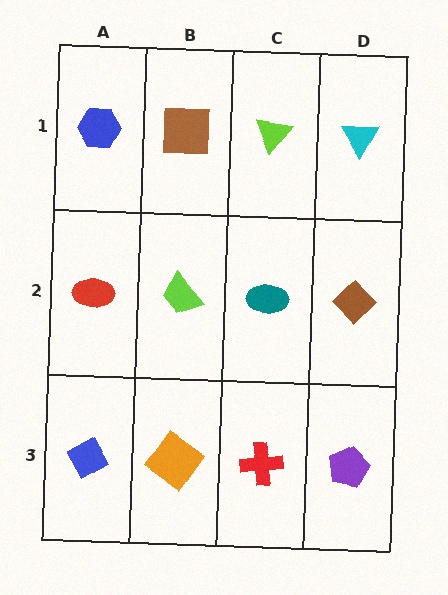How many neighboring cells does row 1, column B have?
3.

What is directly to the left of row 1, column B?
A blue hexagon.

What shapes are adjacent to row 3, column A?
A red ellipse (row 2, column A), an orange diamond (row 3, column B).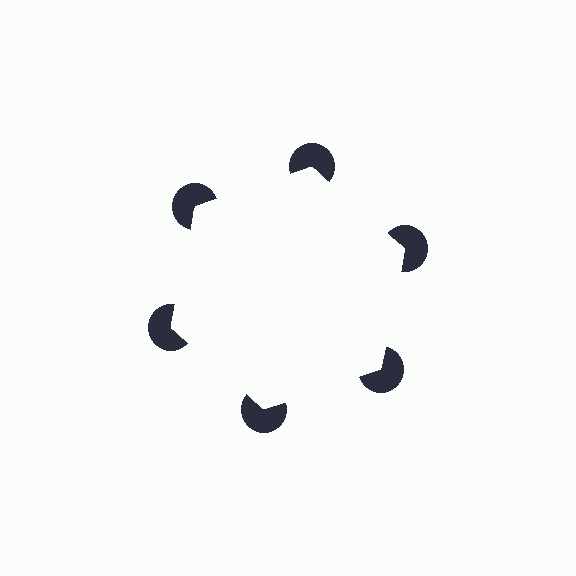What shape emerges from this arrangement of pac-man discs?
An illusory hexagon — its edges are inferred from the aligned wedge cuts in the pac-man discs, not physically drawn.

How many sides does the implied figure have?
6 sides.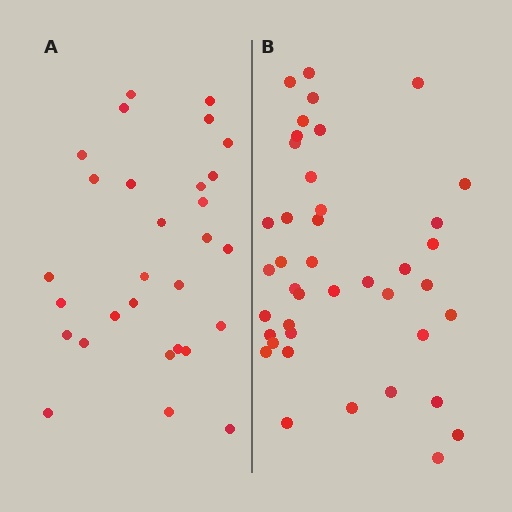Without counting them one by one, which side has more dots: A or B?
Region B (the right region) has more dots.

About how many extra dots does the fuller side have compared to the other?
Region B has roughly 12 or so more dots than region A.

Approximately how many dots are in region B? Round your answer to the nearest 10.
About 40 dots. (The exact count is 41, which rounds to 40.)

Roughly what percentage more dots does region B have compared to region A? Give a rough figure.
About 40% more.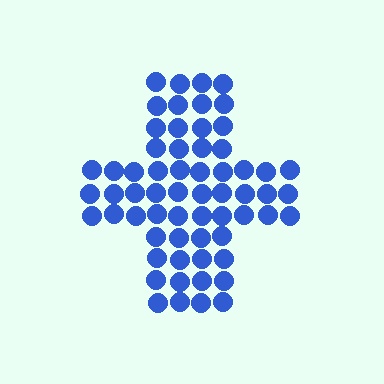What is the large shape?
The large shape is a cross.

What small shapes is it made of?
It is made of small circles.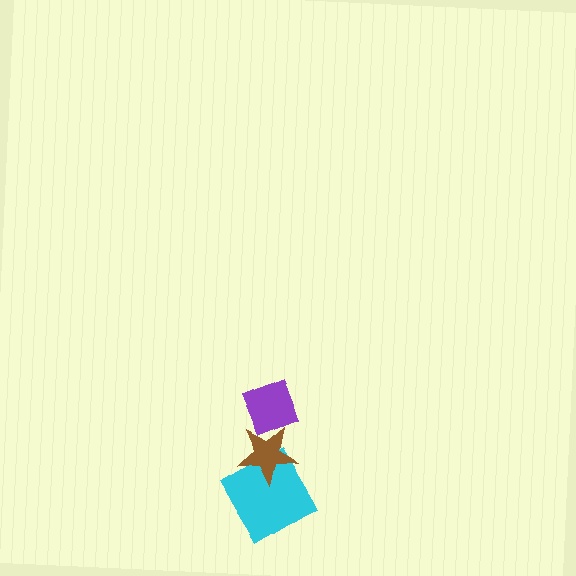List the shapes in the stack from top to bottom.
From top to bottom: the purple diamond, the brown star, the cyan diamond.